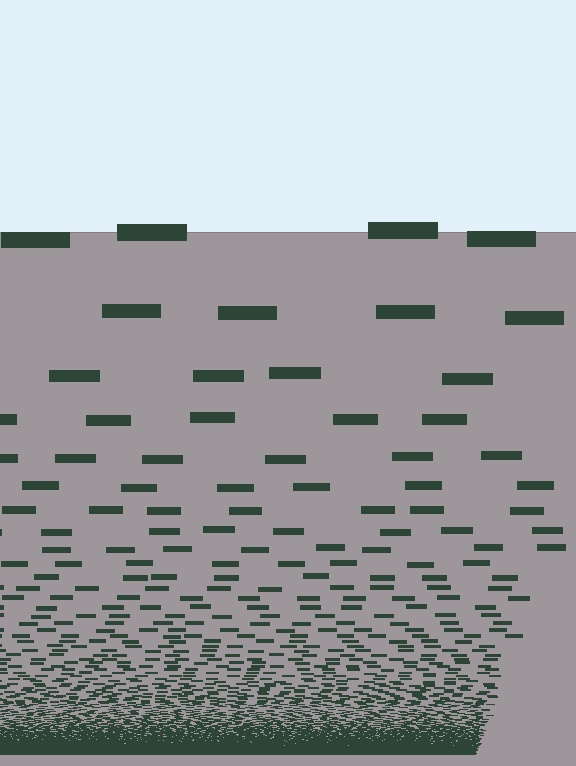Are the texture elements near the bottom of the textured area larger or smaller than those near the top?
Smaller. The gradient is inverted — elements near the bottom are smaller and denser.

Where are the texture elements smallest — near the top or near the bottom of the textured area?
Near the bottom.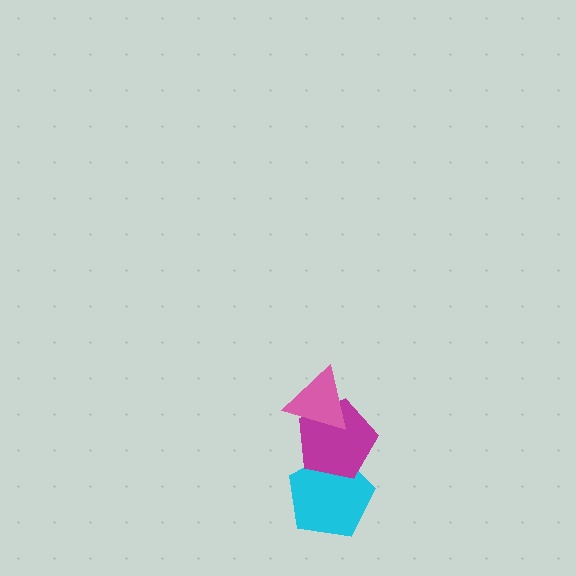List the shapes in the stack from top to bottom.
From top to bottom: the pink triangle, the magenta pentagon, the cyan pentagon.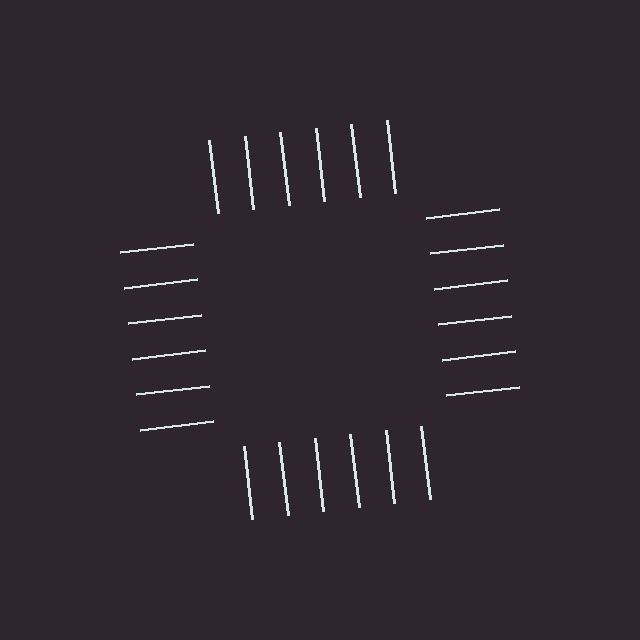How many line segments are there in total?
24 — 6 along each of the 4 edges.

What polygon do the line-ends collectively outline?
An illusory square — the line segments terminate on its edges but no continuous stroke is drawn.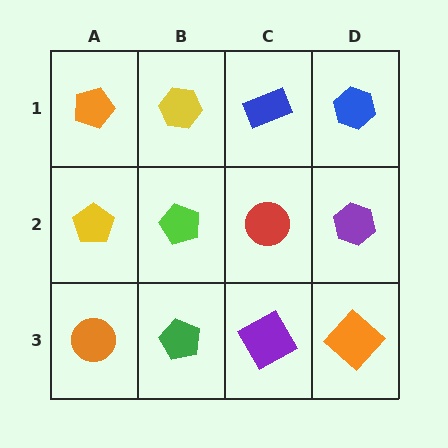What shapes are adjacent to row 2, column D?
A blue hexagon (row 1, column D), an orange diamond (row 3, column D), a red circle (row 2, column C).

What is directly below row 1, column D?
A purple hexagon.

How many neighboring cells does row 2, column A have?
3.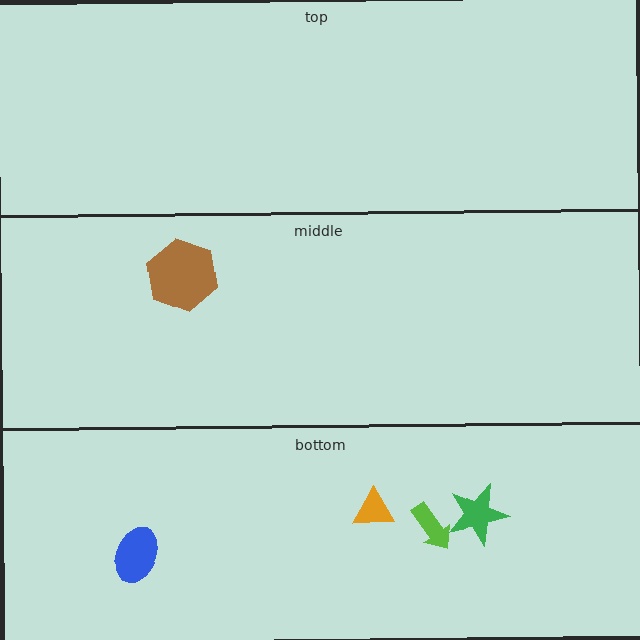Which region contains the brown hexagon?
The middle region.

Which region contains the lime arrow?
The bottom region.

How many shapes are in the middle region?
1.